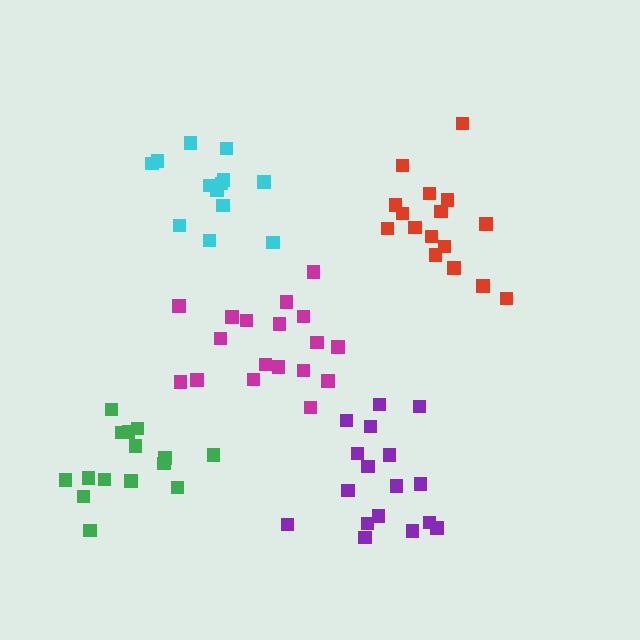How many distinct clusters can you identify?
There are 5 distinct clusters.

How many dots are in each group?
Group 1: 13 dots, Group 2: 15 dots, Group 3: 18 dots, Group 4: 16 dots, Group 5: 17 dots (79 total).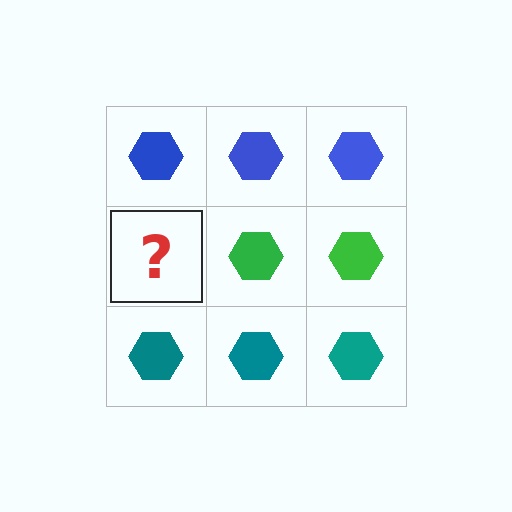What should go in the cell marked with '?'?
The missing cell should contain a green hexagon.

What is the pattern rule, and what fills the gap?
The rule is that each row has a consistent color. The gap should be filled with a green hexagon.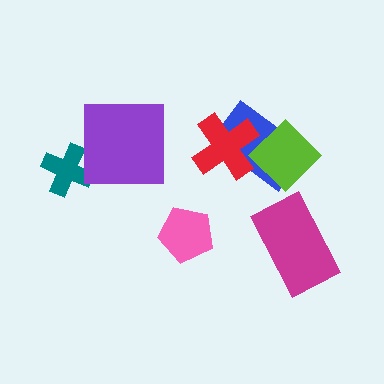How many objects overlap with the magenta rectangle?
0 objects overlap with the magenta rectangle.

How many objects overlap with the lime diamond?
2 objects overlap with the lime diamond.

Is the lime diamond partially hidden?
Yes, it is partially covered by another shape.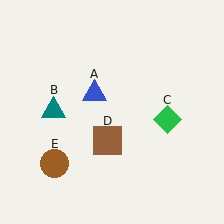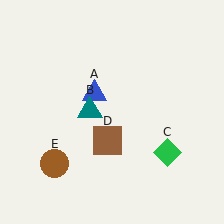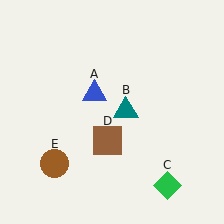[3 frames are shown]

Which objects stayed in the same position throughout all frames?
Blue triangle (object A) and brown square (object D) and brown circle (object E) remained stationary.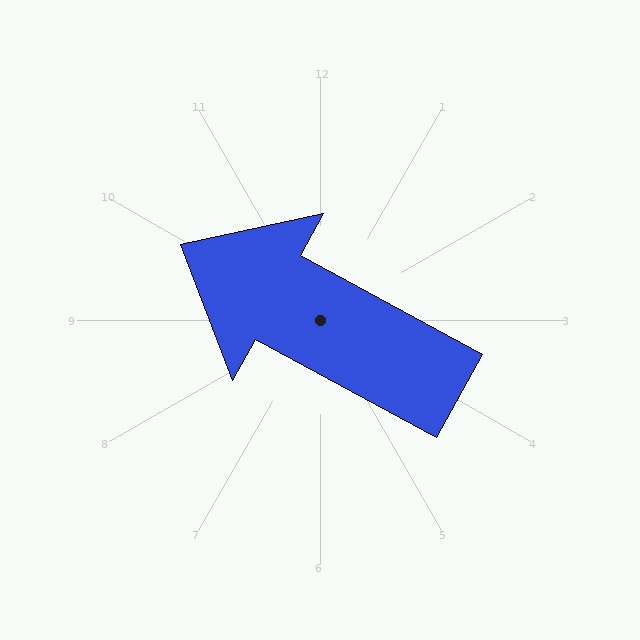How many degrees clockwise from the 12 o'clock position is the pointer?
Approximately 299 degrees.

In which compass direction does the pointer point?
Northwest.